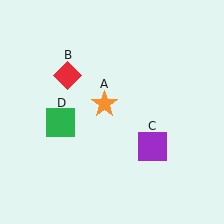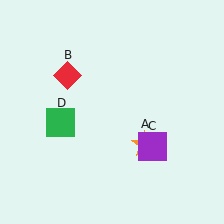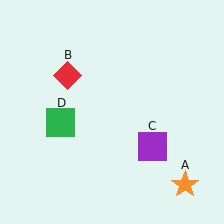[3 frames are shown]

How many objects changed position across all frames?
1 object changed position: orange star (object A).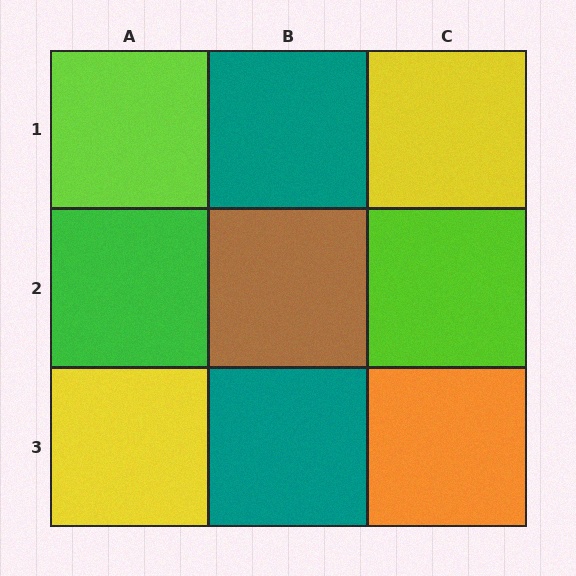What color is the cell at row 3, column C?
Orange.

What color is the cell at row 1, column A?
Lime.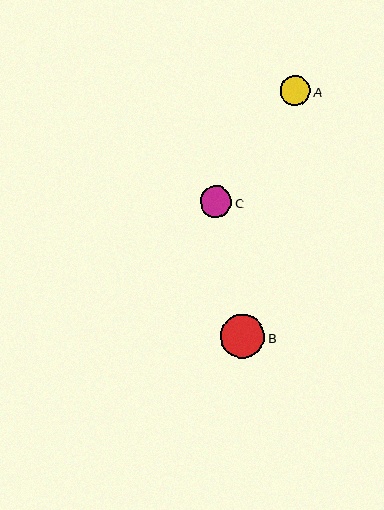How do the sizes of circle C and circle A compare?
Circle C and circle A are approximately the same size.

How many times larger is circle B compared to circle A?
Circle B is approximately 1.5 times the size of circle A.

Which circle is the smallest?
Circle A is the smallest with a size of approximately 30 pixels.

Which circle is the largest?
Circle B is the largest with a size of approximately 44 pixels.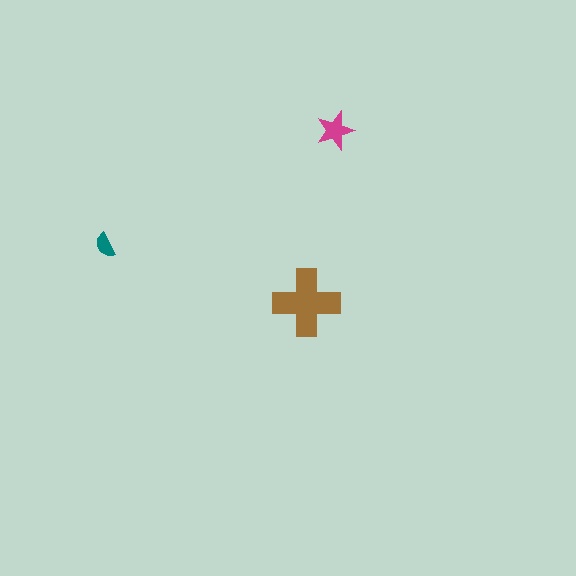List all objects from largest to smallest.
The brown cross, the magenta star, the teal semicircle.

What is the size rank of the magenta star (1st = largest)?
2nd.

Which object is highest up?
The magenta star is topmost.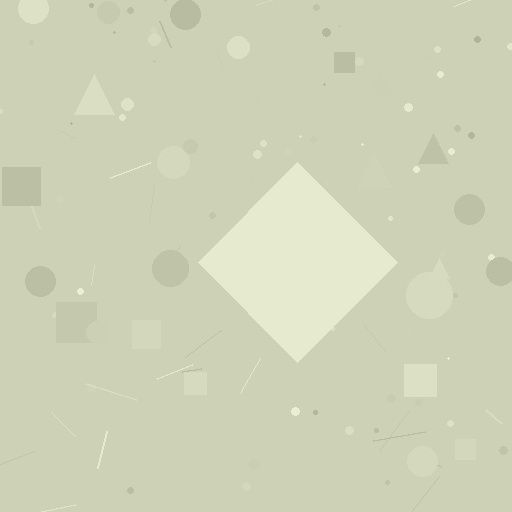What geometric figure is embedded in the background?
A diamond is embedded in the background.